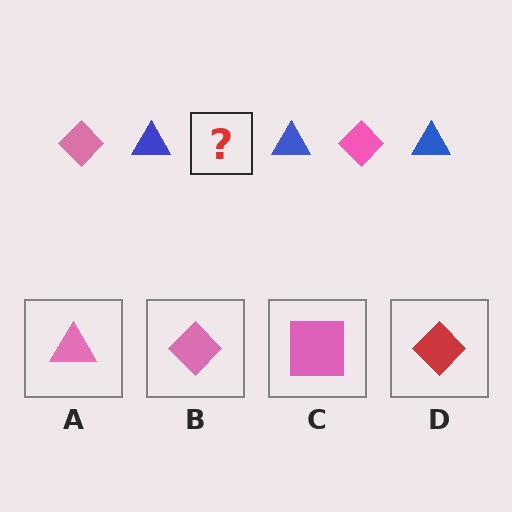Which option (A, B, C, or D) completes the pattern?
B.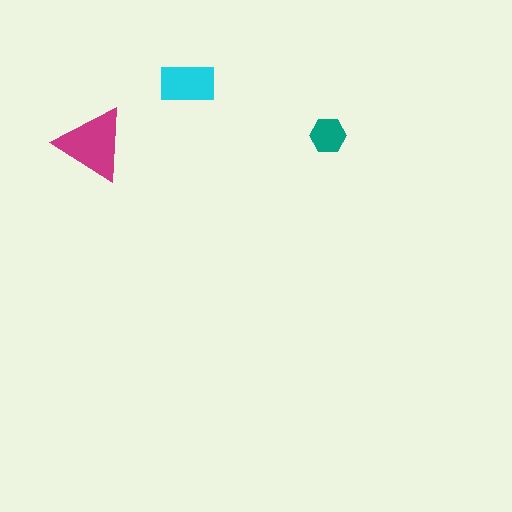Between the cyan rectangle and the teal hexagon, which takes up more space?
The cyan rectangle.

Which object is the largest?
The magenta triangle.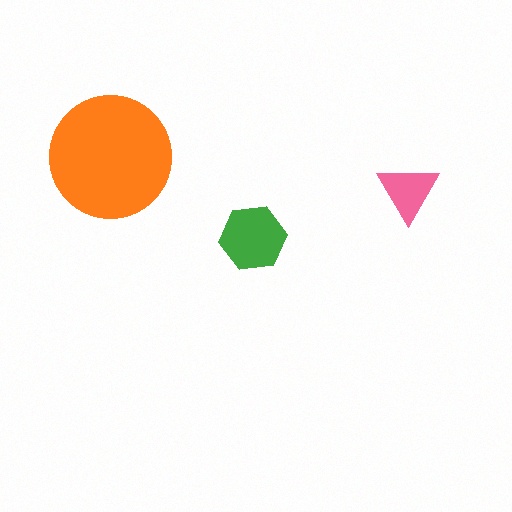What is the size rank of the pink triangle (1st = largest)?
3rd.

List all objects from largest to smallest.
The orange circle, the green hexagon, the pink triangle.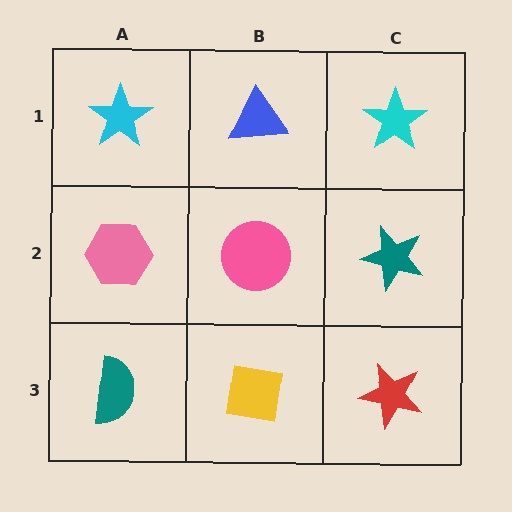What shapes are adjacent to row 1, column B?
A pink circle (row 2, column B), a cyan star (row 1, column A), a cyan star (row 1, column C).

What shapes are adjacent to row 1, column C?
A teal star (row 2, column C), a blue triangle (row 1, column B).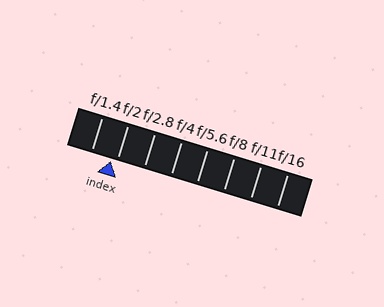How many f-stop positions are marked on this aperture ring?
There are 8 f-stop positions marked.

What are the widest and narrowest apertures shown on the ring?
The widest aperture shown is f/1.4 and the narrowest is f/16.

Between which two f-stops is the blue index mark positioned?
The index mark is between f/1.4 and f/2.